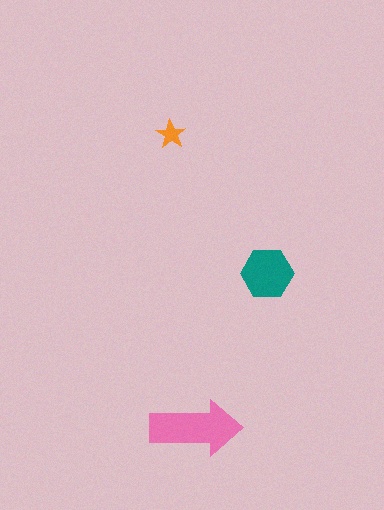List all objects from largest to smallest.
The pink arrow, the teal hexagon, the orange star.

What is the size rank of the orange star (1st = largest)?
3rd.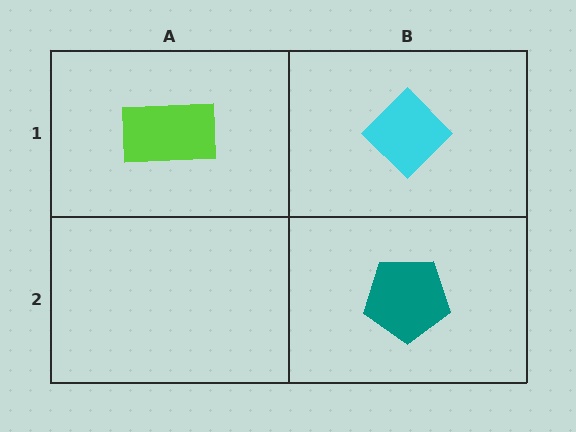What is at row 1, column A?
A lime rectangle.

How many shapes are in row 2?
1 shape.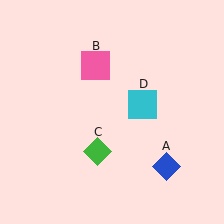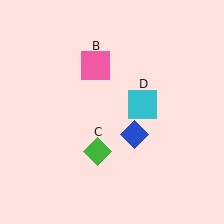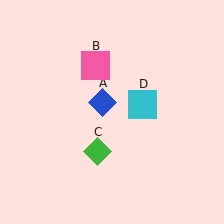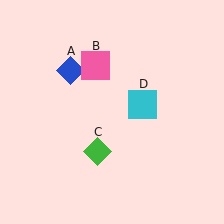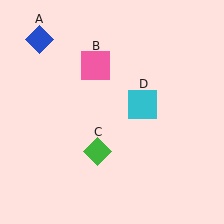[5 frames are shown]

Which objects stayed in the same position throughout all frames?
Pink square (object B) and green diamond (object C) and cyan square (object D) remained stationary.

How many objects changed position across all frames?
1 object changed position: blue diamond (object A).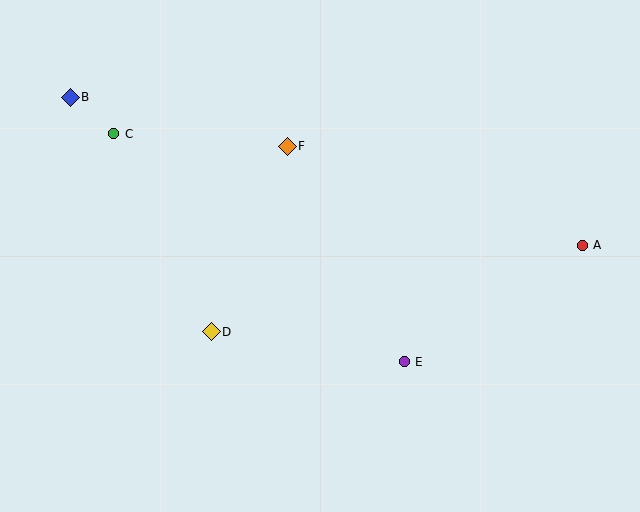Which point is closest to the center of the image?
Point F at (287, 146) is closest to the center.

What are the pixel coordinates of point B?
Point B is at (70, 97).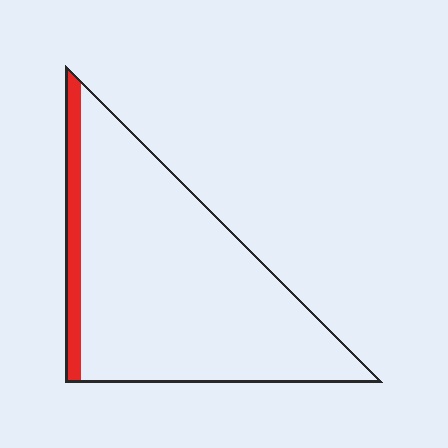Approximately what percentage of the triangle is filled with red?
Approximately 10%.